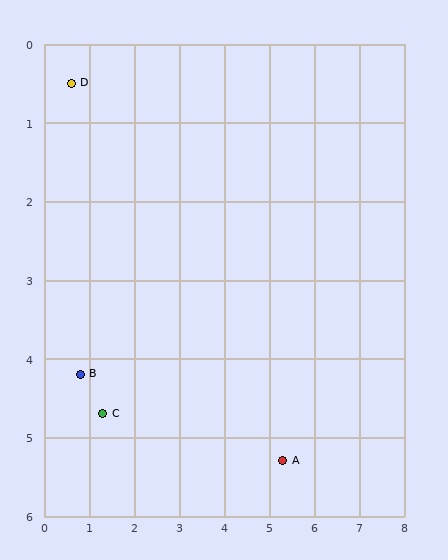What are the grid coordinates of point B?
Point B is at approximately (0.8, 4.2).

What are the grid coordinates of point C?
Point C is at approximately (1.3, 4.7).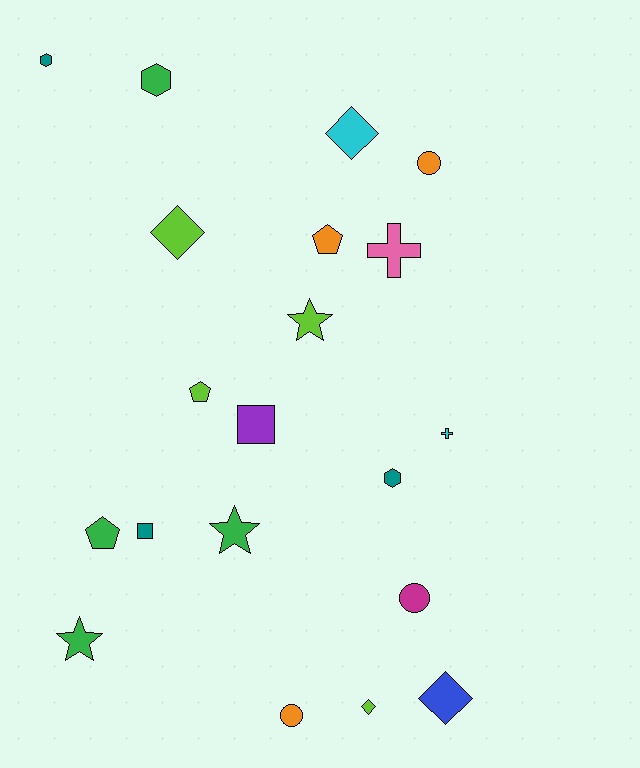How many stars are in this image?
There are 3 stars.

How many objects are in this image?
There are 20 objects.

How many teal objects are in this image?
There are 3 teal objects.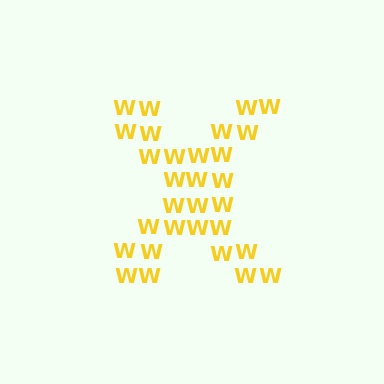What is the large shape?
The large shape is the letter X.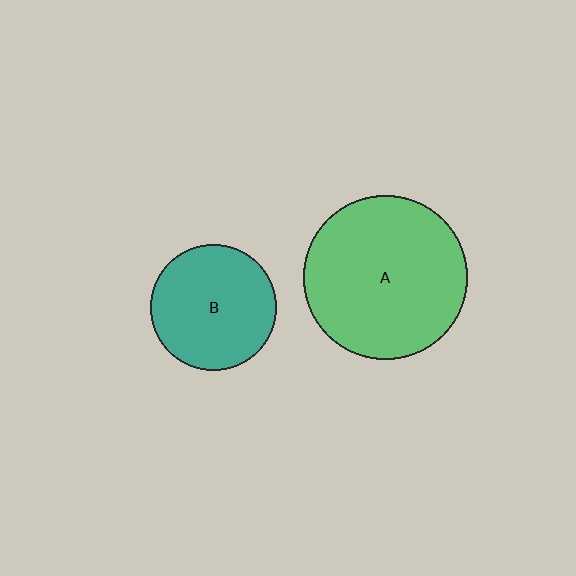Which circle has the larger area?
Circle A (green).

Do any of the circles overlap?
No, none of the circles overlap.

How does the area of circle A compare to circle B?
Approximately 1.7 times.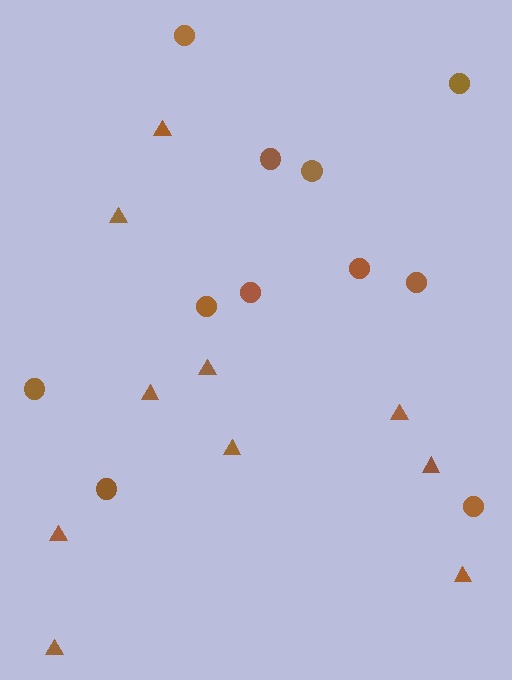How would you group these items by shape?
There are 2 groups: one group of triangles (10) and one group of circles (11).